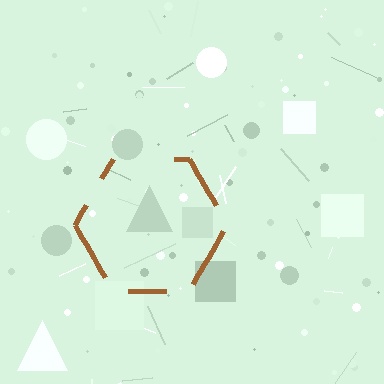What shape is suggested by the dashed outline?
The dashed outline suggests a hexagon.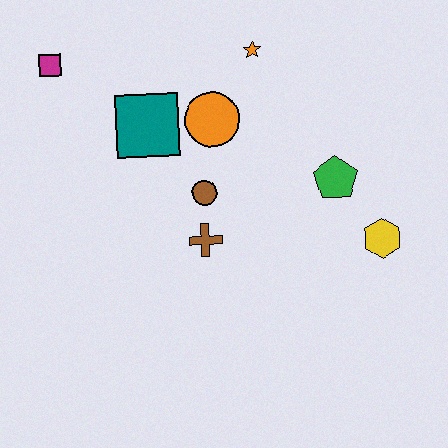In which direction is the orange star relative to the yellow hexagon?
The orange star is above the yellow hexagon.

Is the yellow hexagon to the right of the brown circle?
Yes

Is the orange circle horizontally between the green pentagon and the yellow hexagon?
No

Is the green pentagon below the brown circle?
No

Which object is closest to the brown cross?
The brown circle is closest to the brown cross.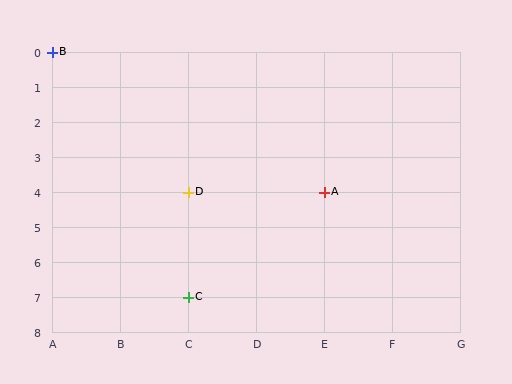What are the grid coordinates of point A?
Point A is at grid coordinates (E, 4).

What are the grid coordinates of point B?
Point B is at grid coordinates (A, 0).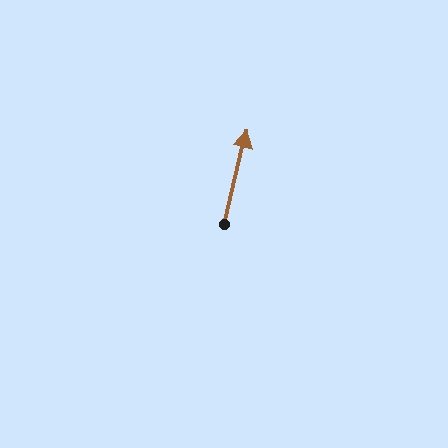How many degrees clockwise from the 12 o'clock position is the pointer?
Approximately 14 degrees.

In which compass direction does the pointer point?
North.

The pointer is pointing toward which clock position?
Roughly 12 o'clock.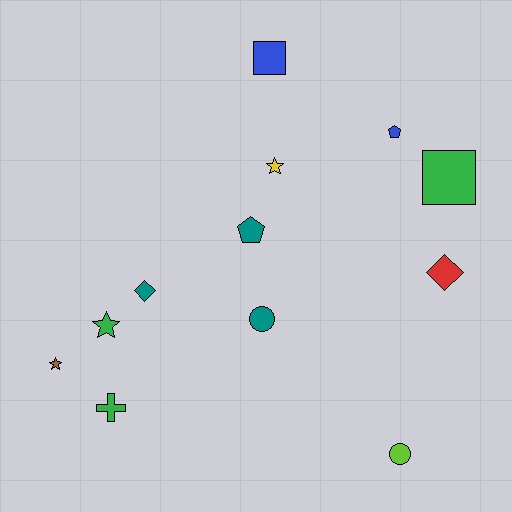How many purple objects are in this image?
There are no purple objects.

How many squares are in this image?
There are 2 squares.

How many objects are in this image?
There are 12 objects.